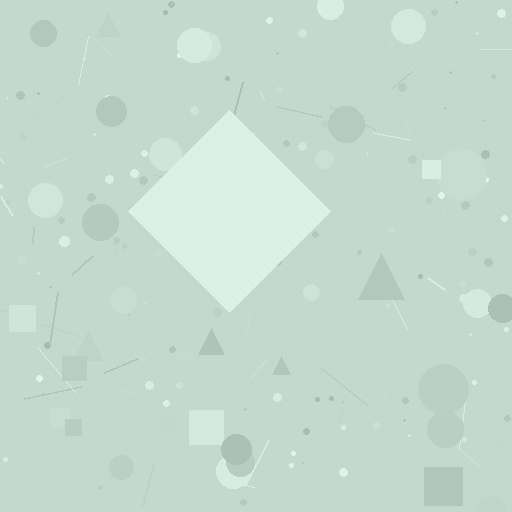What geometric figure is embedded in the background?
A diamond is embedded in the background.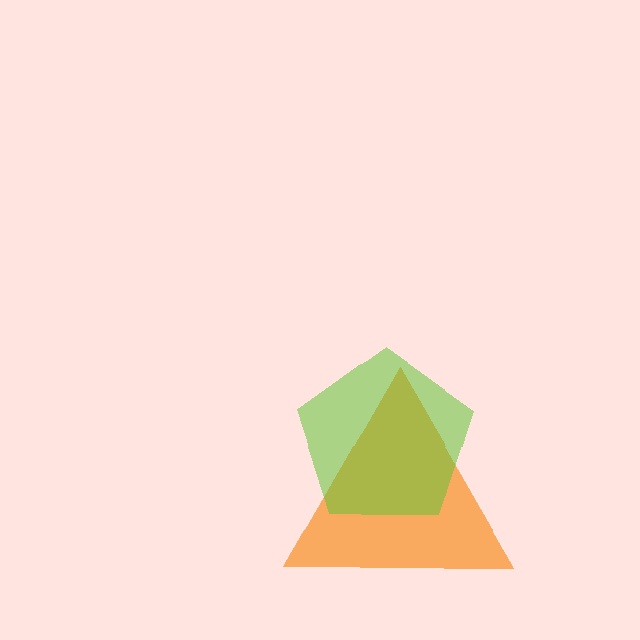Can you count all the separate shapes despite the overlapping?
Yes, there are 2 separate shapes.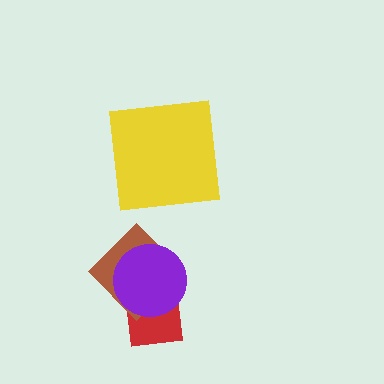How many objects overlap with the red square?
2 objects overlap with the red square.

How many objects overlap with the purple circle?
2 objects overlap with the purple circle.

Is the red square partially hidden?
Yes, it is partially covered by another shape.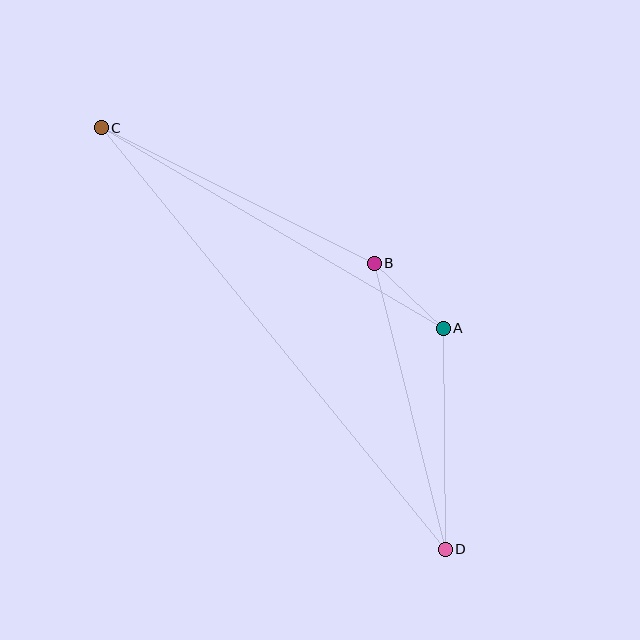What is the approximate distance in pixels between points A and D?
The distance between A and D is approximately 221 pixels.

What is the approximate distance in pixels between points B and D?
The distance between B and D is approximately 295 pixels.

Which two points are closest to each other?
Points A and B are closest to each other.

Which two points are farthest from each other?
Points C and D are farthest from each other.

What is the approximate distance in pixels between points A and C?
The distance between A and C is approximately 397 pixels.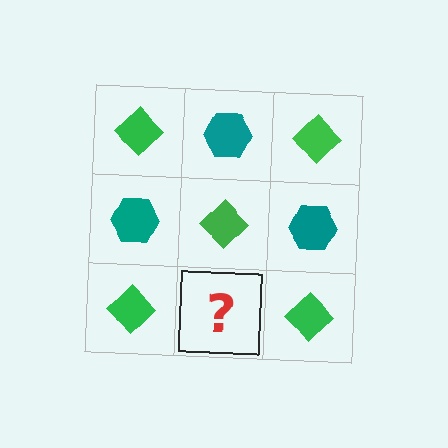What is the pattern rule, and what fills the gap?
The rule is that it alternates green diamond and teal hexagon in a checkerboard pattern. The gap should be filled with a teal hexagon.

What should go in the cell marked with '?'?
The missing cell should contain a teal hexagon.